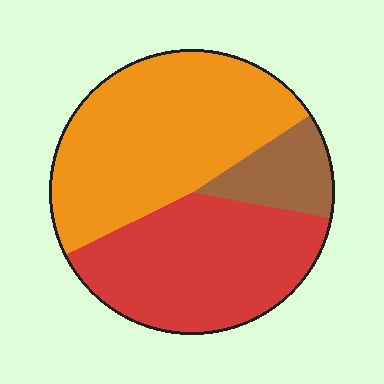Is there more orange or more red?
Orange.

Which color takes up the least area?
Brown, at roughly 10%.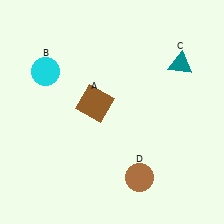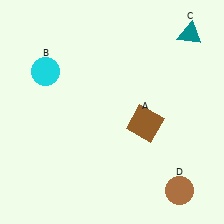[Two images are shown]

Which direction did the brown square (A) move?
The brown square (A) moved right.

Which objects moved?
The objects that moved are: the brown square (A), the teal triangle (C), the brown circle (D).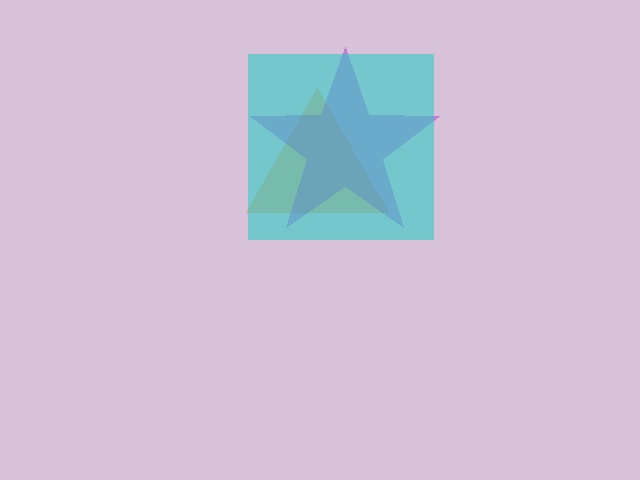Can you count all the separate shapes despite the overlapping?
Yes, there are 3 separate shapes.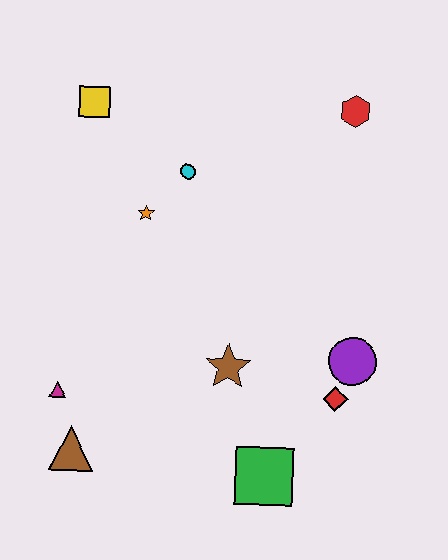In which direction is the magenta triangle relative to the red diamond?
The magenta triangle is to the left of the red diamond.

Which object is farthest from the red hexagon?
The brown triangle is farthest from the red hexagon.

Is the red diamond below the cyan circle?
Yes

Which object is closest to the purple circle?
The red diamond is closest to the purple circle.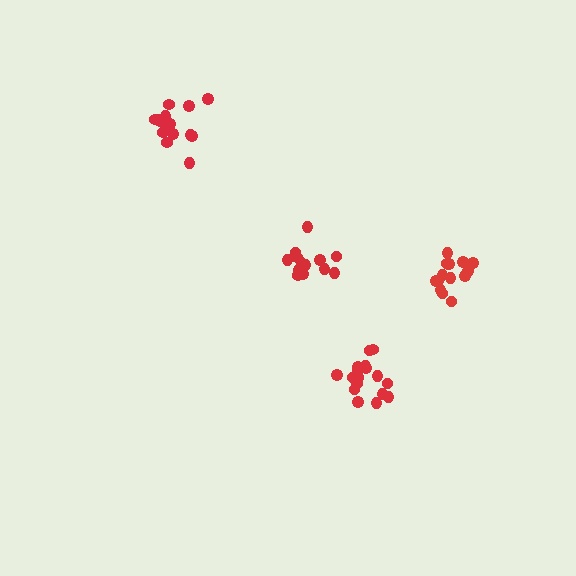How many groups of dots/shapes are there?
There are 4 groups.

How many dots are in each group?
Group 1: 13 dots, Group 2: 18 dots, Group 3: 14 dots, Group 4: 15 dots (60 total).